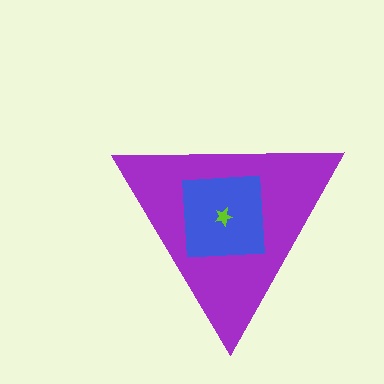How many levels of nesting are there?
3.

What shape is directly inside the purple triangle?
The blue square.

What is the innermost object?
The lime star.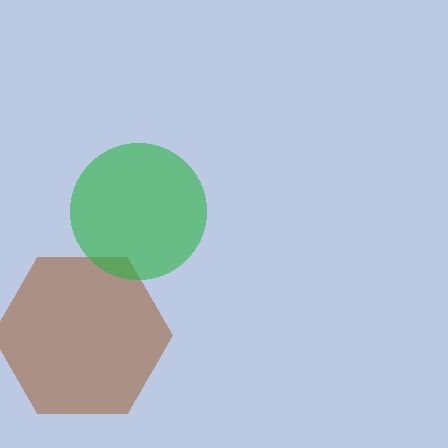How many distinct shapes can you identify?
There are 2 distinct shapes: a brown hexagon, a green circle.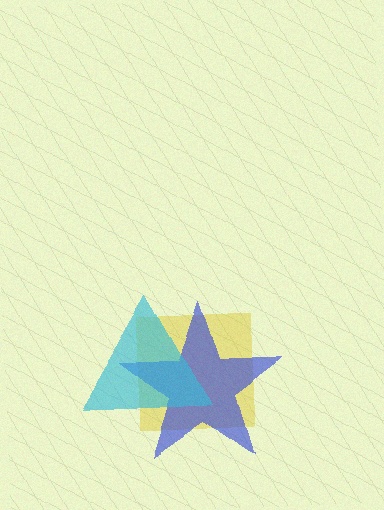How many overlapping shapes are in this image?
There are 3 overlapping shapes in the image.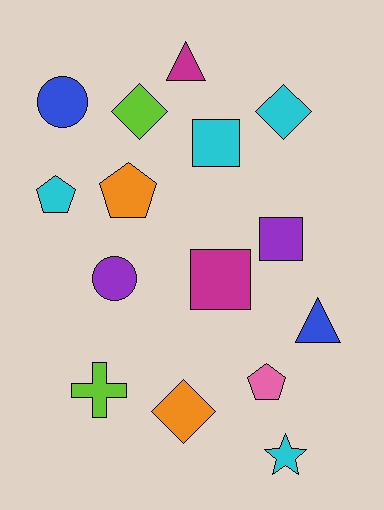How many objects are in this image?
There are 15 objects.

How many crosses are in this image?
There is 1 cross.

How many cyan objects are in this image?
There are 4 cyan objects.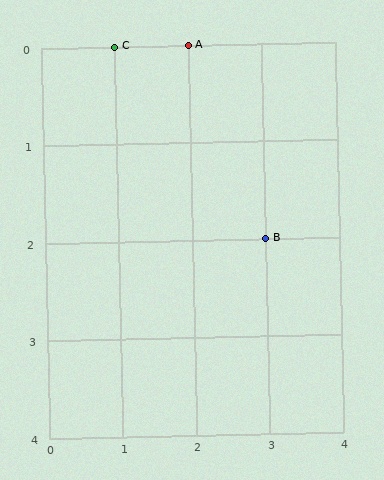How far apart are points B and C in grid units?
Points B and C are 2 columns and 2 rows apart (about 2.8 grid units diagonally).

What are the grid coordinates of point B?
Point B is at grid coordinates (3, 2).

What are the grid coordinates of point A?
Point A is at grid coordinates (2, 0).